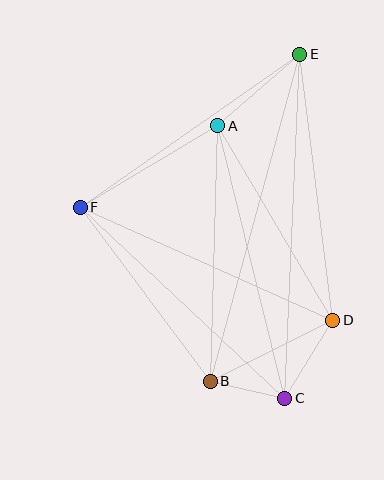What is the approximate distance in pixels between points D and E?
The distance between D and E is approximately 268 pixels.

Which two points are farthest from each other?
Points C and E are farthest from each other.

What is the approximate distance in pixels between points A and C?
The distance between A and C is approximately 281 pixels.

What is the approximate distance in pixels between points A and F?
The distance between A and F is approximately 160 pixels.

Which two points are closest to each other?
Points B and C are closest to each other.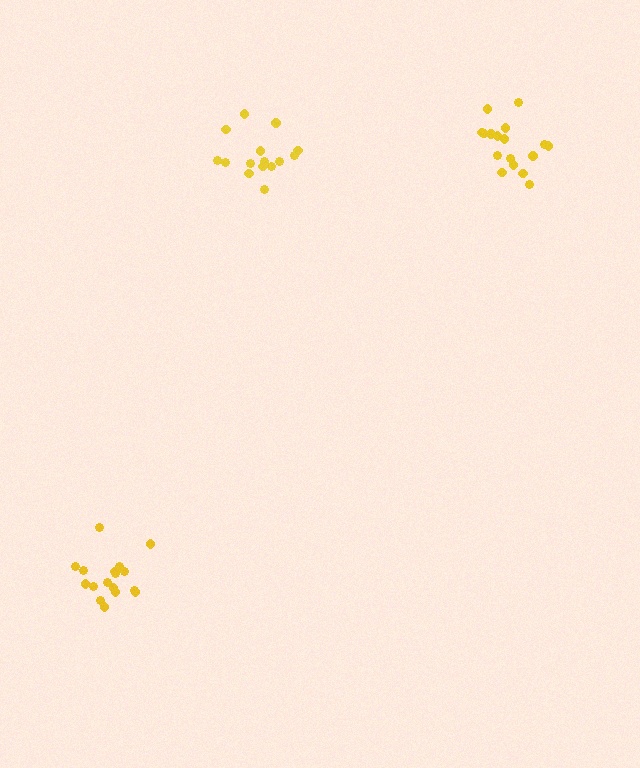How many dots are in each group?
Group 1: 17 dots, Group 2: 15 dots, Group 3: 17 dots (49 total).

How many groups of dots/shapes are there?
There are 3 groups.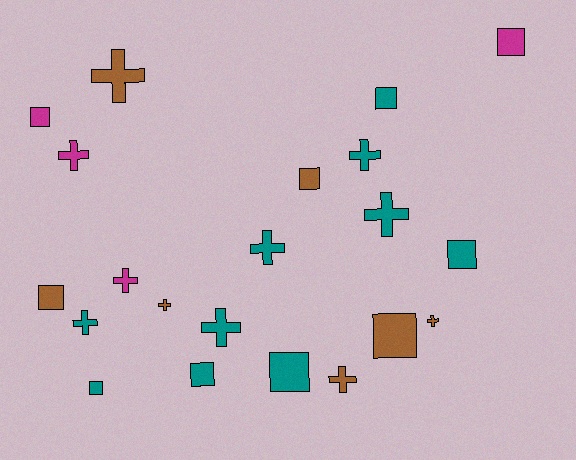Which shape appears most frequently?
Cross, with 11 objects.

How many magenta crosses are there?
There are 2 magenta crosses.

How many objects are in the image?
There are 21 objects.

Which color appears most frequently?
Teal, with 10 objects.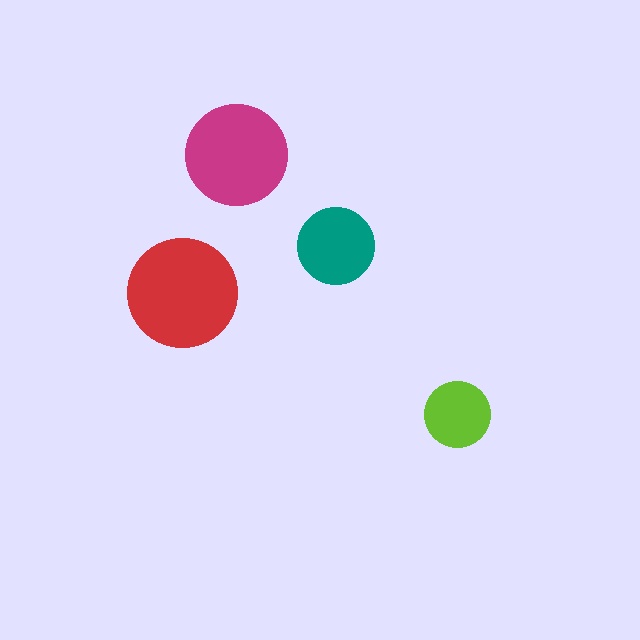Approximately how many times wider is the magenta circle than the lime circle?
About 1.5 times wider.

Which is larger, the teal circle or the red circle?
The red one.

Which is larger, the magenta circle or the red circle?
The red one.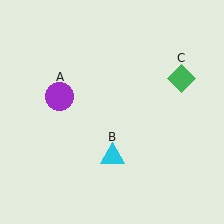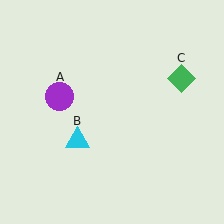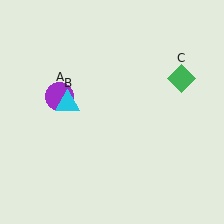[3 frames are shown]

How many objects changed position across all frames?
1 object changed position: cyan triangle (object B).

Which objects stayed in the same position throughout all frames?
Purple circle (object A) and green diamond (object C) remained stationary.